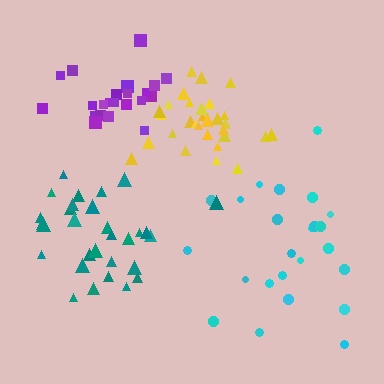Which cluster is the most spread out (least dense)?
Cyan.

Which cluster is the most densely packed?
Yellow.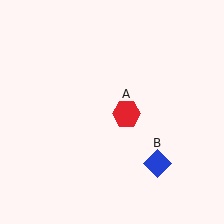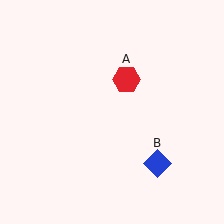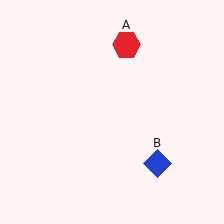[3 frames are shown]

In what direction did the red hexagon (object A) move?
The red hexagon (object A) moved up.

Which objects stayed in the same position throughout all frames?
Blue diamond (object B) remained stationary.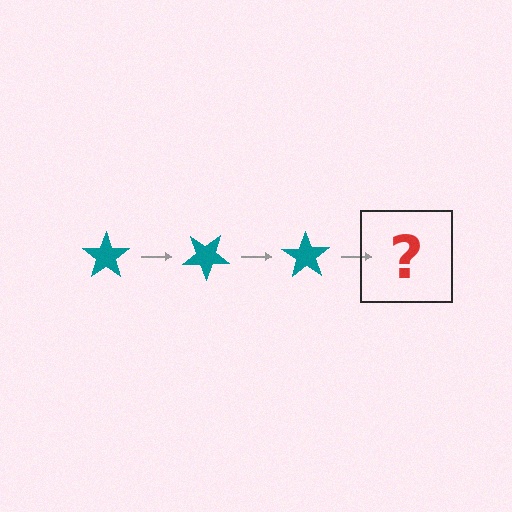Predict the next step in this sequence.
The next step is a teal star rotated 105 degrees.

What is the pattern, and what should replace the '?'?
The pattern is that the star rotates 35 degrees each step. The '?' should be a teal star rotated 105 degrees.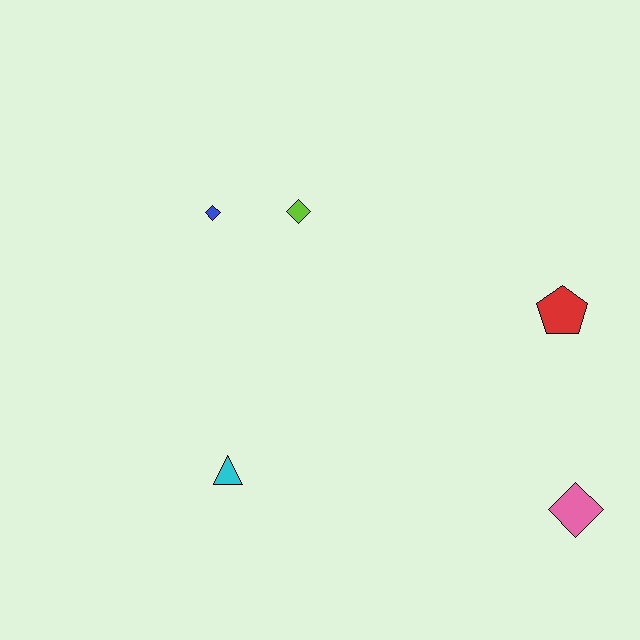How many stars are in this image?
There are no stars.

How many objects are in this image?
There are 5 objects.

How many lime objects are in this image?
There is 1 lime object.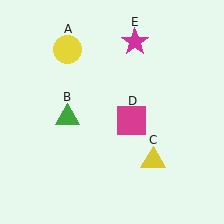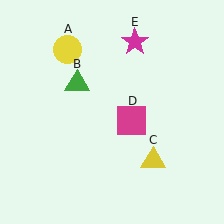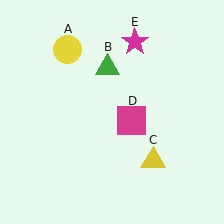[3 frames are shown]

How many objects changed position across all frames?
1 object changed position: green triangle (object B).